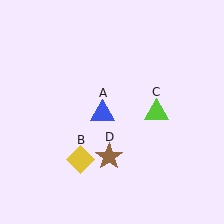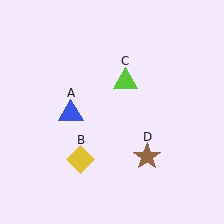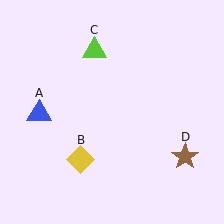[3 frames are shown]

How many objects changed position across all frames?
3 objects changed position: blue triangle (object A), lime triangle (object C), brown star (object D).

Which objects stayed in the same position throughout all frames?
Yellow diamond (object B) remained stationary.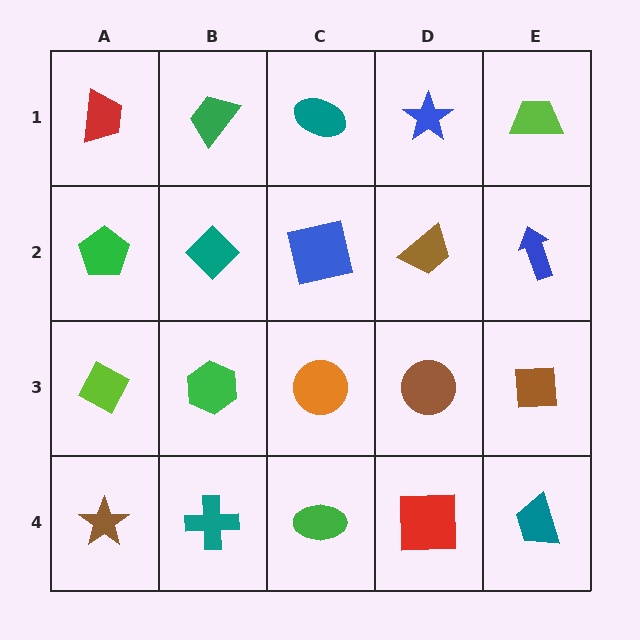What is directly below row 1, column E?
A blue arrow.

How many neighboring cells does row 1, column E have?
2.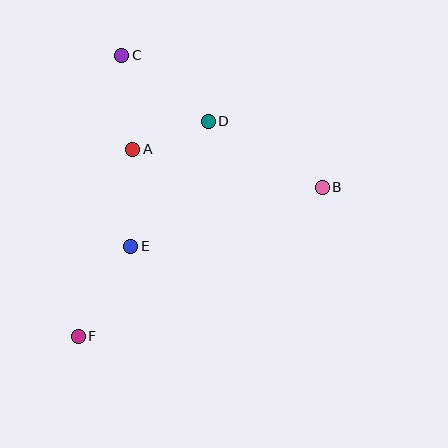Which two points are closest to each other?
Points A and D are closest to each other.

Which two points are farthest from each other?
Points B and F are farthest from each other.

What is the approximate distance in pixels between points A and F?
The distance between A and F is approximately 195 pixels.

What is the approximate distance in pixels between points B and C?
The distance between B and C is approximately 240 pixels.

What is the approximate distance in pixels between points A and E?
The distance between A and E is approximately 97 pixels.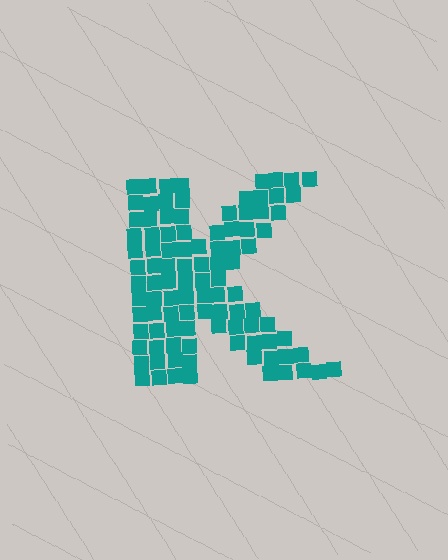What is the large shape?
The large shape is the letter K.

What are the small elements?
The small elements are squares.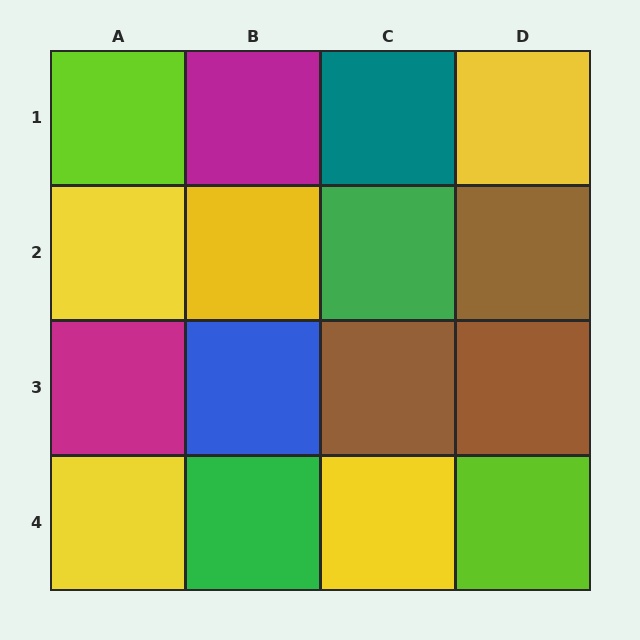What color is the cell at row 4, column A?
Yellow.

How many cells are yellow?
5 cells are yellow.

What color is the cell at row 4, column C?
Yellow.